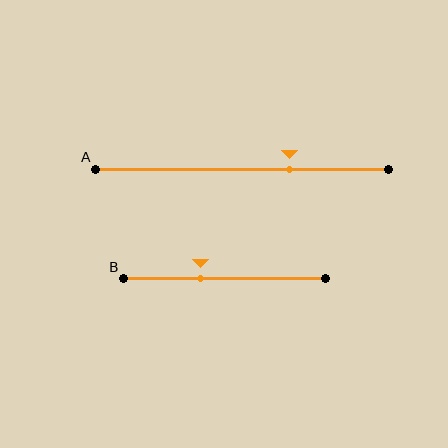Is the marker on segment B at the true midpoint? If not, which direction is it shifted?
No, the marker on segment B is shifted to the left by about 12% of the segment length.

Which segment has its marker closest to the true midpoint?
Segment B has its marker closest to the true midpoint.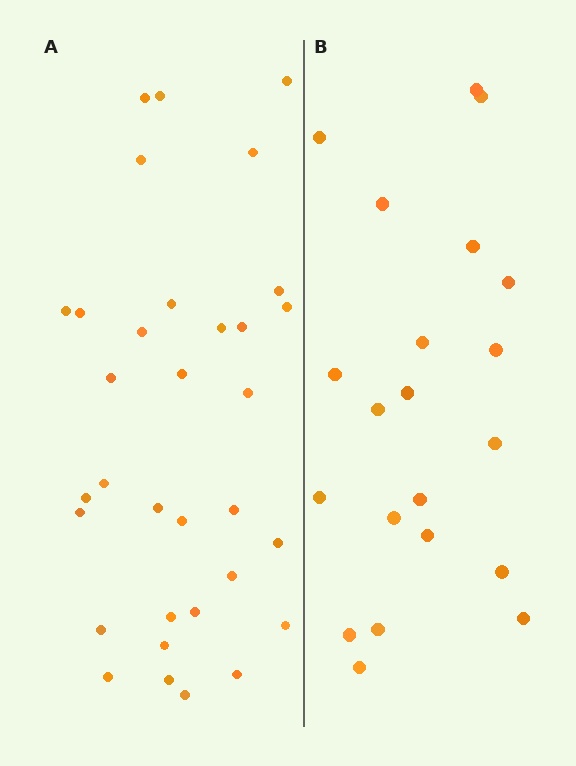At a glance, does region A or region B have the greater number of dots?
Region A (the left region) has more dots.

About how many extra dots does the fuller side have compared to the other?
Region A has roughly 12 or so more dots than region B.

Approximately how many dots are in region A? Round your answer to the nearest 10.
About 30 dots. (The exact count is 33, which rounds to 30.)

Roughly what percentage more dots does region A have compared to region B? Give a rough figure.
About 55% more.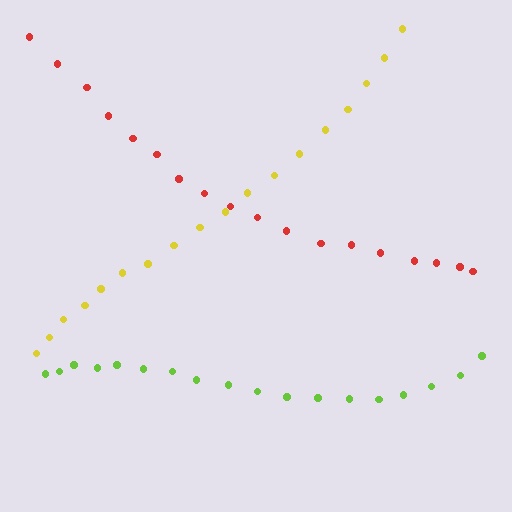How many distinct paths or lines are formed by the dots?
There are 3 distinct paths.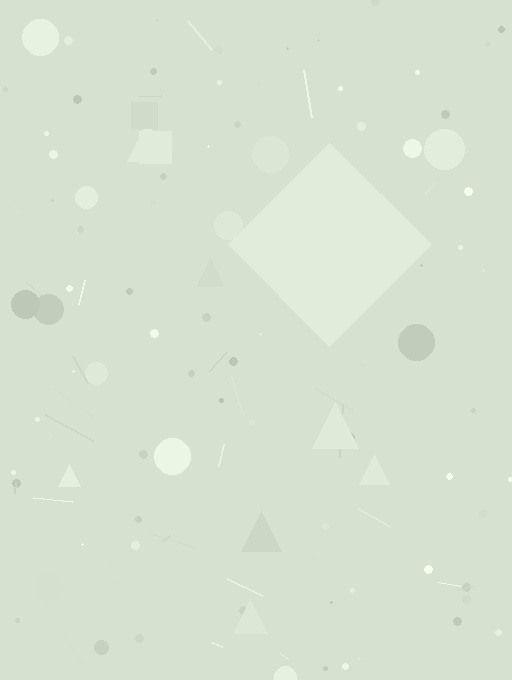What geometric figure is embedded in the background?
A diamond is embedded in the background.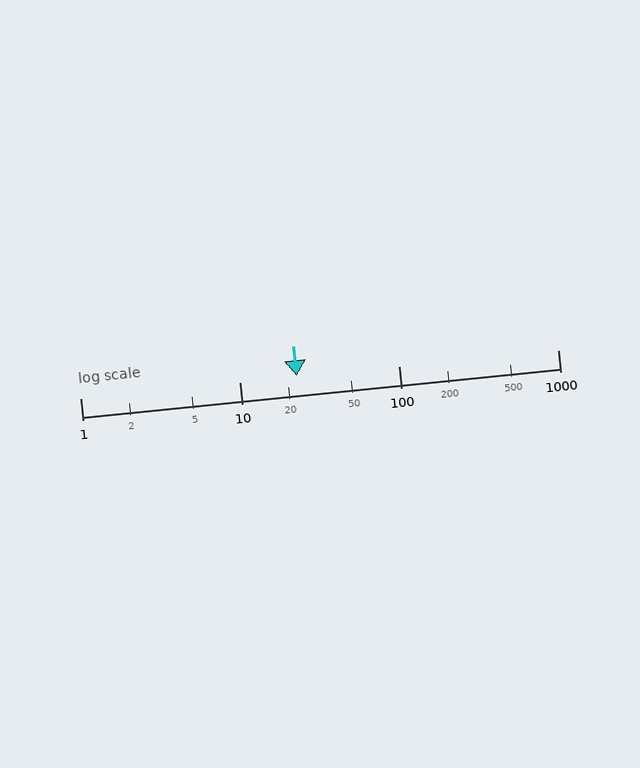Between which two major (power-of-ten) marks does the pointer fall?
The pointer is between 10 and 100.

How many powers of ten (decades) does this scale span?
The scale spans 3 decades, from 1 to 1000.